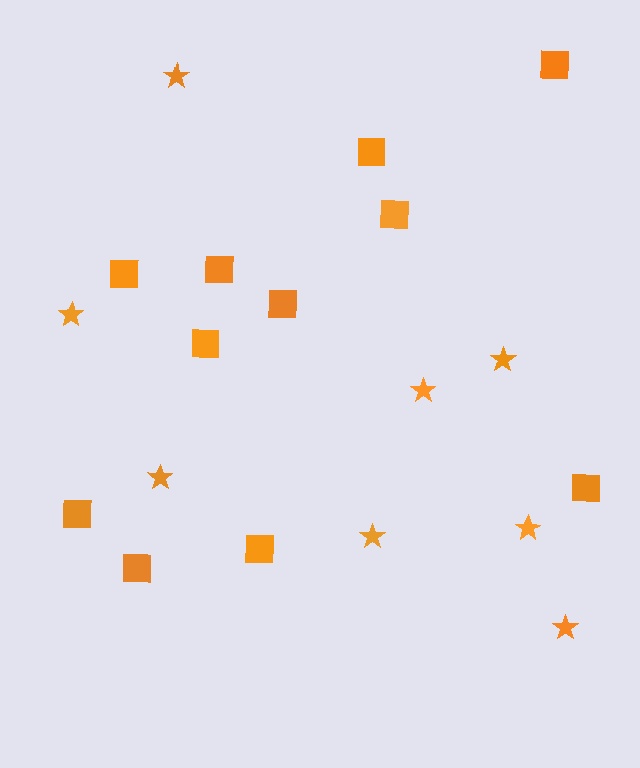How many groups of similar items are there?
There are 2 groups: one group of squares (11) and one group of stars (8).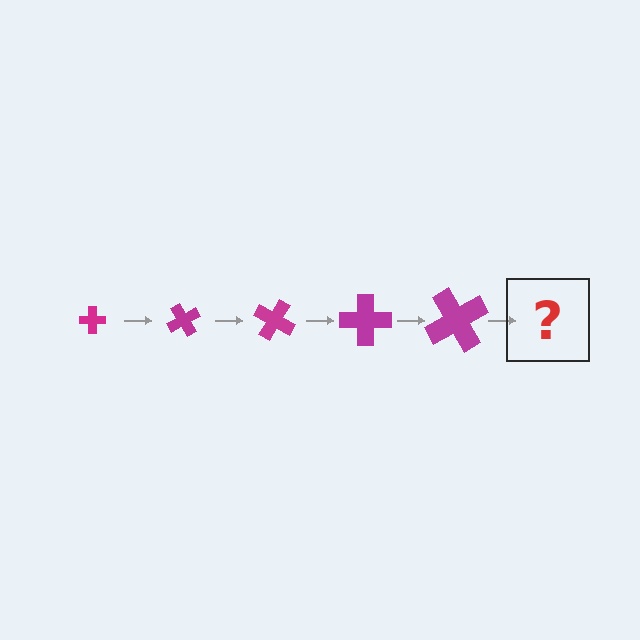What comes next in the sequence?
The next element should be a cross, larger than the previous one and rotated 300 degrees from the start.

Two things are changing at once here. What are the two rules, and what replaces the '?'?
The two rules are that the cross grows larger each step and it rotates 60 degrees each step. The '?' should be a cross, larger than the previous one and rotated 300 degrees from the start.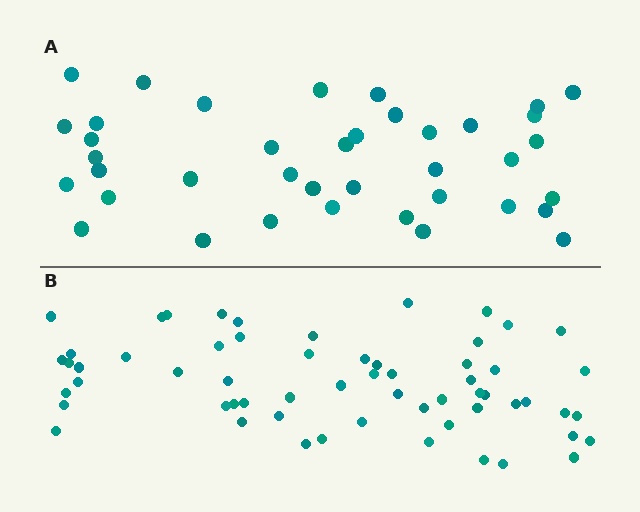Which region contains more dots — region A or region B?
Region B (the bottom region) has more dots.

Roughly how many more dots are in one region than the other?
Region B has approximately 20 more dots than region A.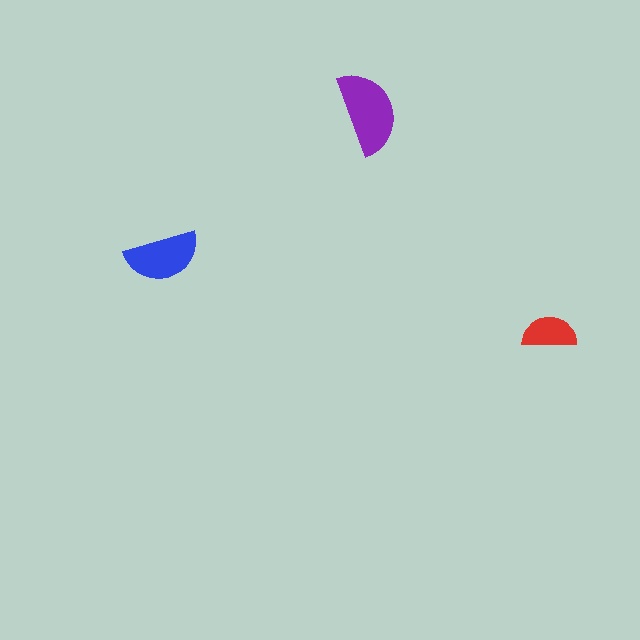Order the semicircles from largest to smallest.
the purple one, the blue one, the red one.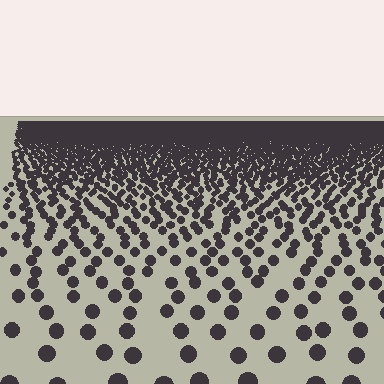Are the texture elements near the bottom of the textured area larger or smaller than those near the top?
Larger. Near the bottom, elements are closer to the viewer and appear at a bigger on-screen size.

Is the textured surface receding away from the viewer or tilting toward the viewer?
The surface is receding away from the viewer. Texture elements get smaller and denser toward the top.